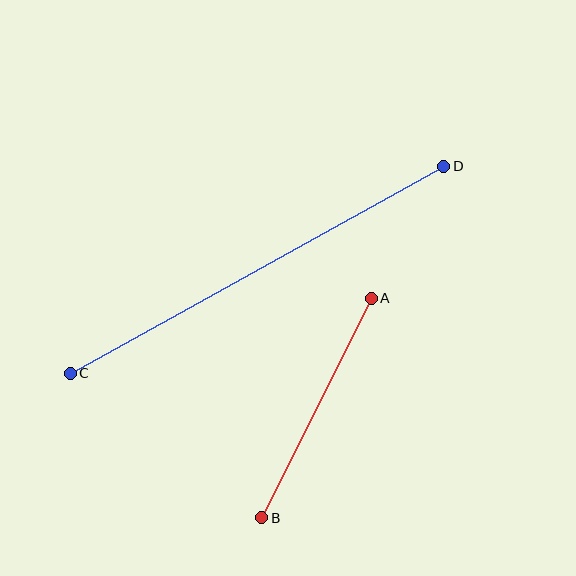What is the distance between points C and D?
The distance is approximately 427 pixels.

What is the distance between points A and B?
The distance is approximately 246 pixels.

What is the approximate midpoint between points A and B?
The midpoint is at approximately (316, 408) pixels.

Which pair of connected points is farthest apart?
Points C and D are farthest apart.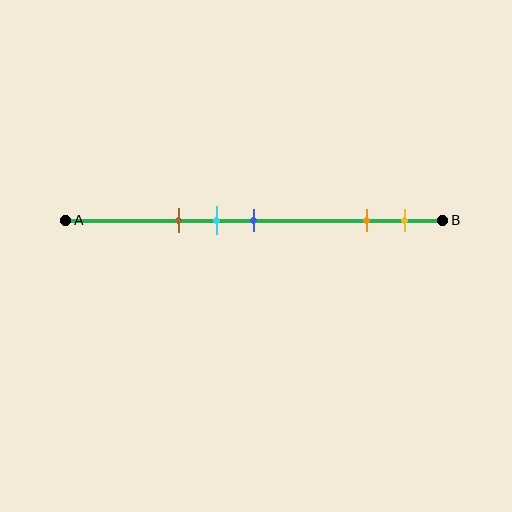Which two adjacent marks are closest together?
The cyan and blue marks are the closest adjacent pair.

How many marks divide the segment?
There are 5 marks dividing the segment.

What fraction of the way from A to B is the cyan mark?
The cyan mark is approximately 40% (0.4) of the way from A to B.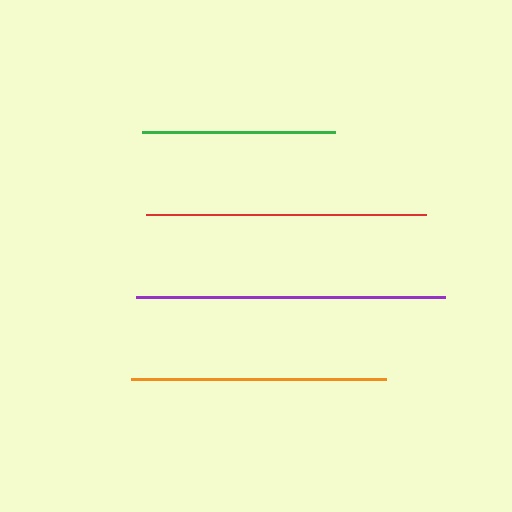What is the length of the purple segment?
The purple segment is approximately 309 pixels long.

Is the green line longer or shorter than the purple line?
The purple line is longer than the green line.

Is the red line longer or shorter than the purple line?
The purple line is longer than the red line.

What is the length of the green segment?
The green segment is approximately 193 pixels long.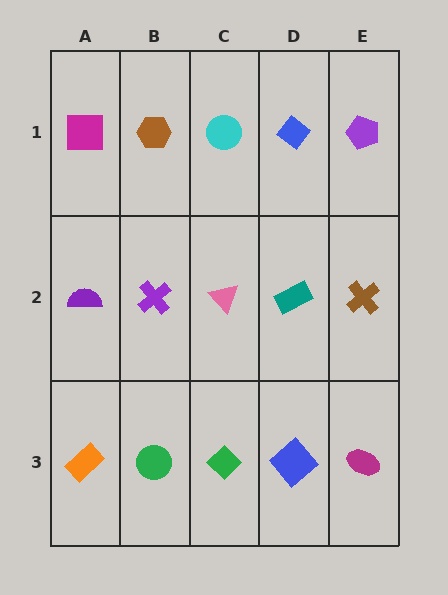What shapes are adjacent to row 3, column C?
A pink triangle (row 2, column C), a green circle (row 3, column B), a blue diamond (row 3, column D).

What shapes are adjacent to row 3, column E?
A brown cross (row 2, column E), a blue diamond (row 3, column D).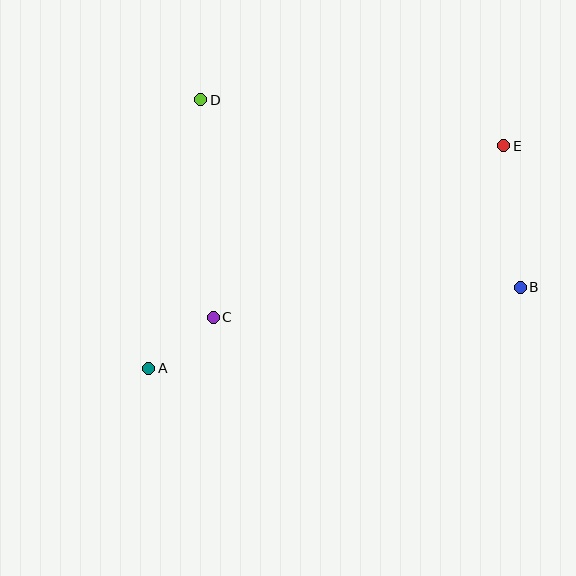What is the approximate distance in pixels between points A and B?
The distance between A and B is approximately 380 pixels.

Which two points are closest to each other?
Points A and C are closest to each other.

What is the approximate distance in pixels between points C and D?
The distance between C and D is approximately 218 pixels.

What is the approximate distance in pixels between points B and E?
The distance between B and E is approximately 143 pixels.